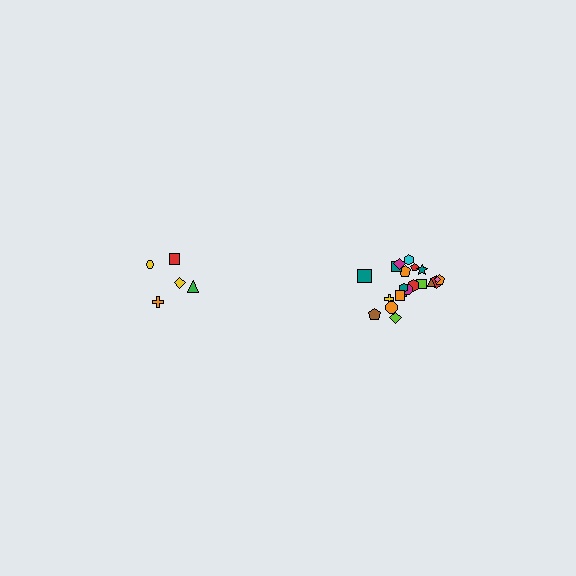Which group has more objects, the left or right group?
The right group.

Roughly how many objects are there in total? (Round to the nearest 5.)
Roughly 25 objects in total.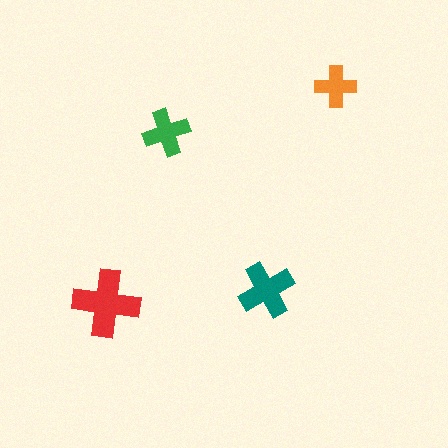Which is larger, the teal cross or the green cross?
The teal one.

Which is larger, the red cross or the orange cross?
The red one.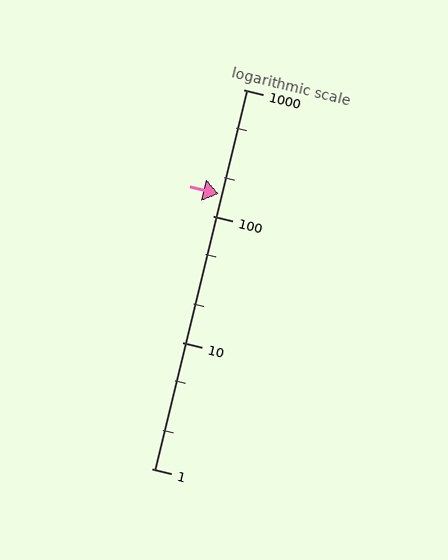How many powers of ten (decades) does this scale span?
The scale spans 3 decades, from 1 to 1000.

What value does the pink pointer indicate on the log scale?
The pointer indicates approximately 150.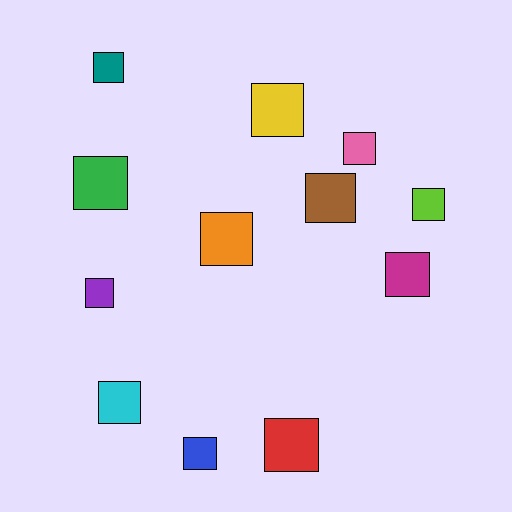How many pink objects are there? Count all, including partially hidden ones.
There is 1 pink object.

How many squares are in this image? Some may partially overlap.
There are 12 squares.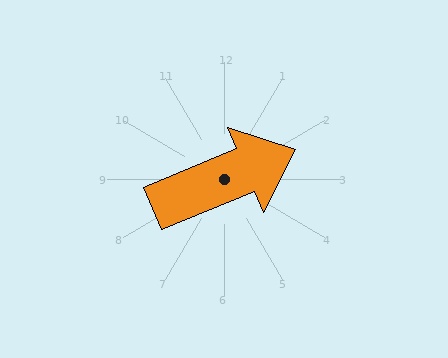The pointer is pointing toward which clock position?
Roughly 2 o'clock.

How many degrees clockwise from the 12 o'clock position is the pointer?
Approximately 67 degrees.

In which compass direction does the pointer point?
Northeast.